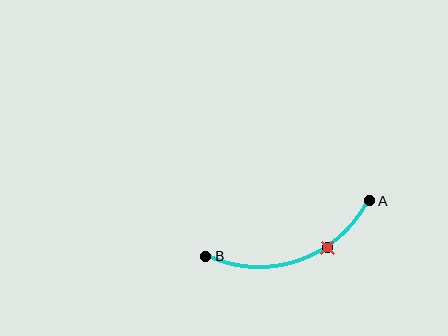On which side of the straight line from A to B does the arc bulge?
The arc bulges below the straight line connecting A and B.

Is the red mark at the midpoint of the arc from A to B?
No. The red mark lies on the arc but is closer to endpoint A. The arc midpoint would be at the point on the curve equidistant along the arc from both A and B.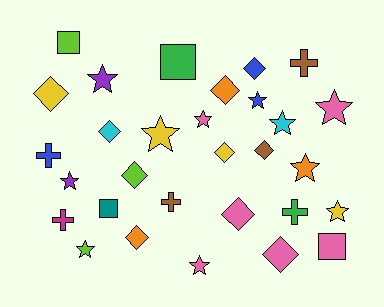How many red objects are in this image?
There are no red objects.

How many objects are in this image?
There are 30 objects.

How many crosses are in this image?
There are 5 crosses.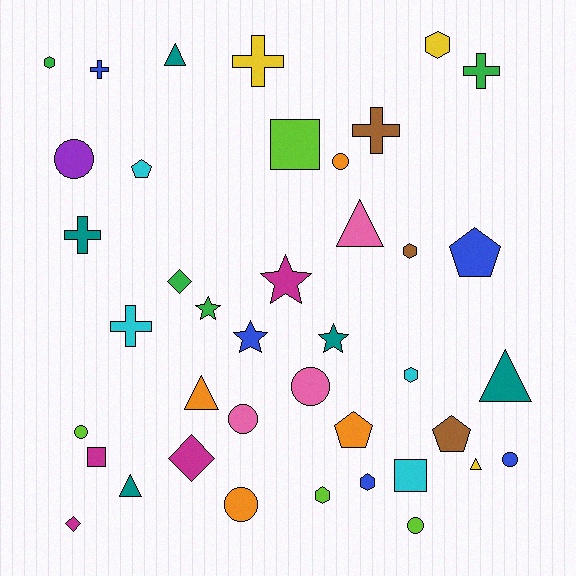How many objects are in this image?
There are 40 objects.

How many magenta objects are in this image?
There are 4 magenta objects.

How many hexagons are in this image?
There are 6 hexagons.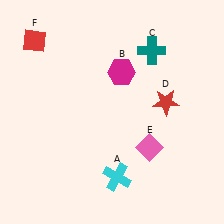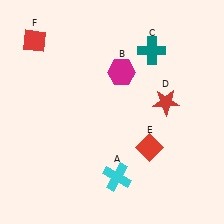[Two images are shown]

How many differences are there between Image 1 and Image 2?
There is 1 difference between the two images.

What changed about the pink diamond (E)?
In Image 1, E is pink. In Image 2, it changed to red.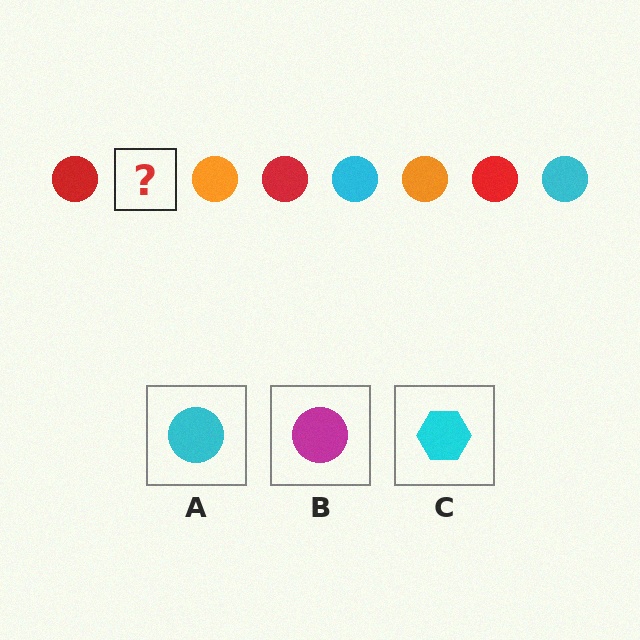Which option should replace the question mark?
Option A.